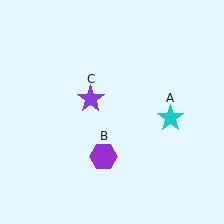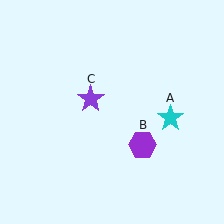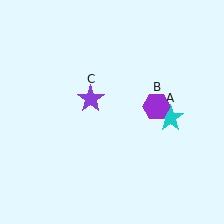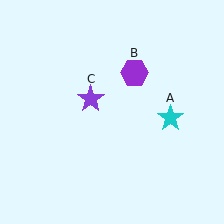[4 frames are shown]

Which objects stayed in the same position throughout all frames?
Cyan star (object A) and purple star (object C) remained stationary.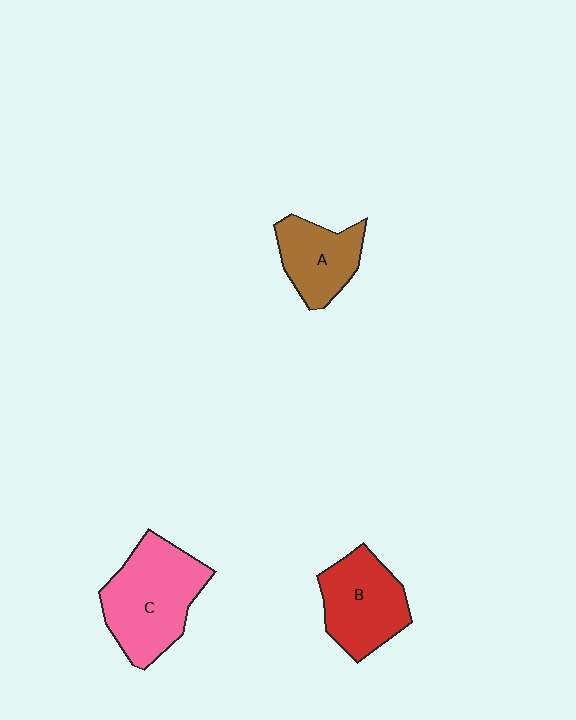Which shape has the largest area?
Shape C (pink).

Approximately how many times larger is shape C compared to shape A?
Approximately 1.6 times.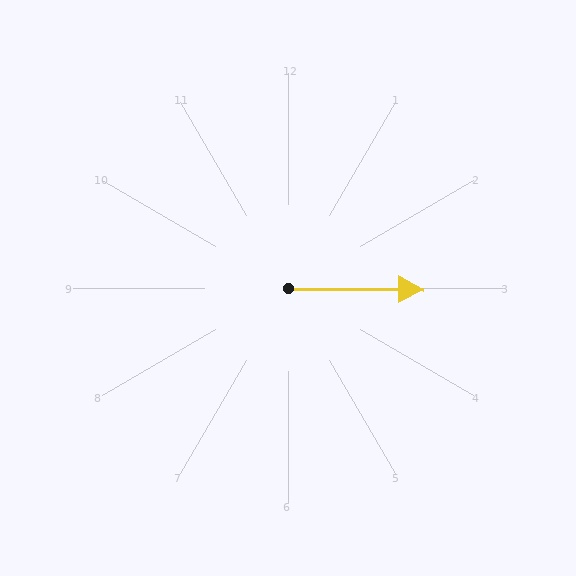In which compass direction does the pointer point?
East.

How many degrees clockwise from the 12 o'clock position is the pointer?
Approximately 90 degrees.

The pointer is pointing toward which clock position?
Roughly 3 o'clock.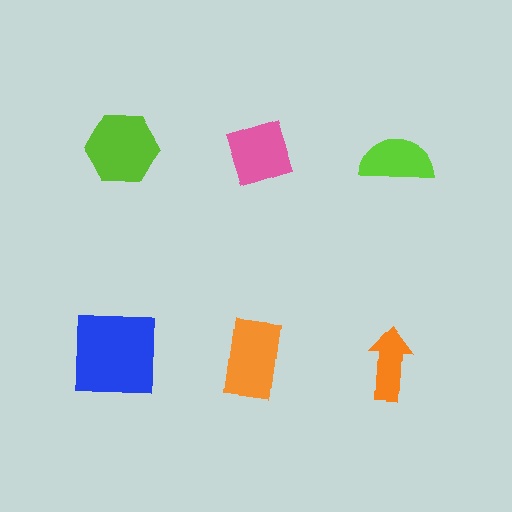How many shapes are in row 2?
3 shapes.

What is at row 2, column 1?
A blue square.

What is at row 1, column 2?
A pink diamond.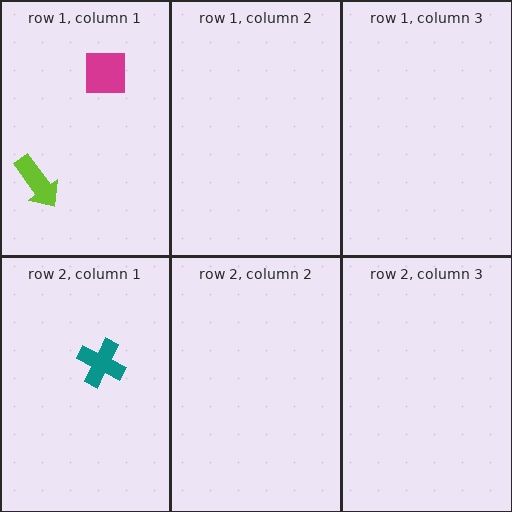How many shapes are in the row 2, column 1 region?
1.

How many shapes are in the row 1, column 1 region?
2.